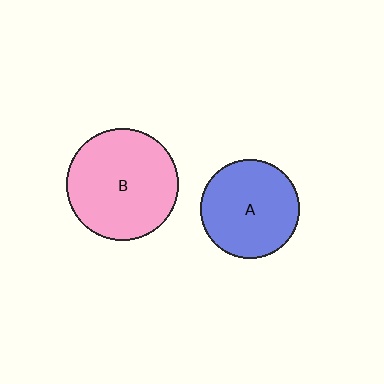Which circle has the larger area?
Circle B (pink).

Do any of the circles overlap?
No, none of the circles overlap.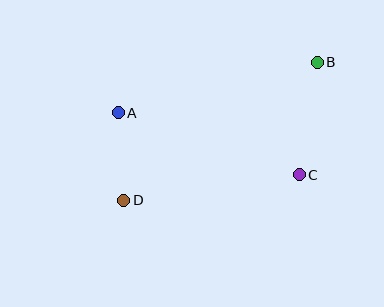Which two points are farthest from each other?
Points B and D are farthest from each other.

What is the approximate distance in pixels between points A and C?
The distance between A and C is approximately 191 pixels.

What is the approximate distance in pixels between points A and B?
The distance between A and B is approximately 205 pixels.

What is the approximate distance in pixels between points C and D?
The distance between C and D is approximately 177 pixels.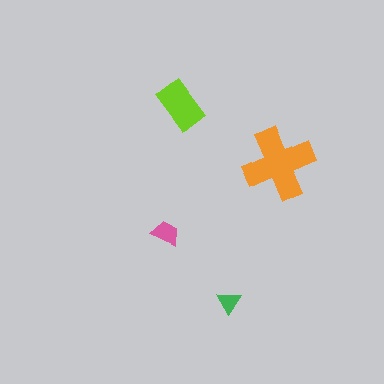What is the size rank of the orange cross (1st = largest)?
1st.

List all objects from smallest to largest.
The green triangle, the pink trapezoid, the lime rectangle, the orange cross.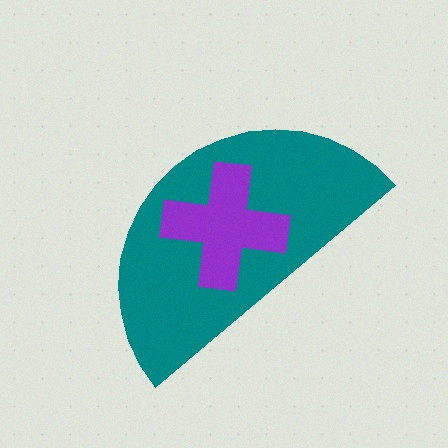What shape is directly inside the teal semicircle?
The purple cross.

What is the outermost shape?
The teal semicircle.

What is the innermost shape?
The purple cross.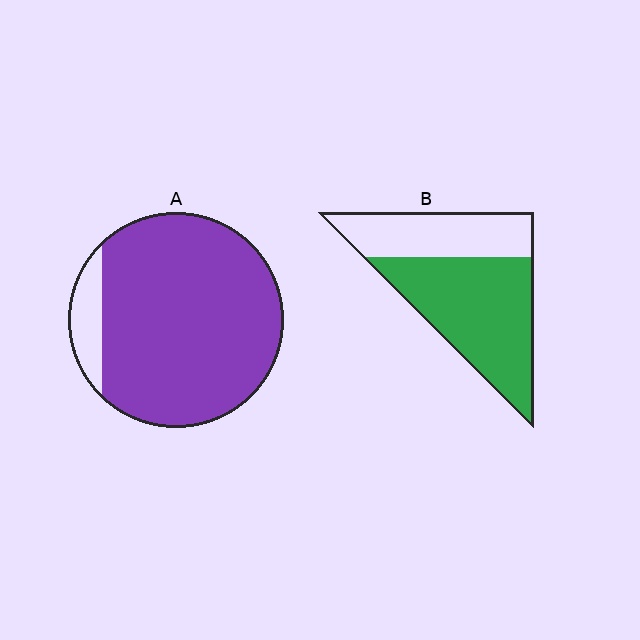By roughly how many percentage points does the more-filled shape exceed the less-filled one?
By roughly 25 percentage points (A over B).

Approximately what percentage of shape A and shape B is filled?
A is approximately 90% and B is approximately 65%.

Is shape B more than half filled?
Yes.